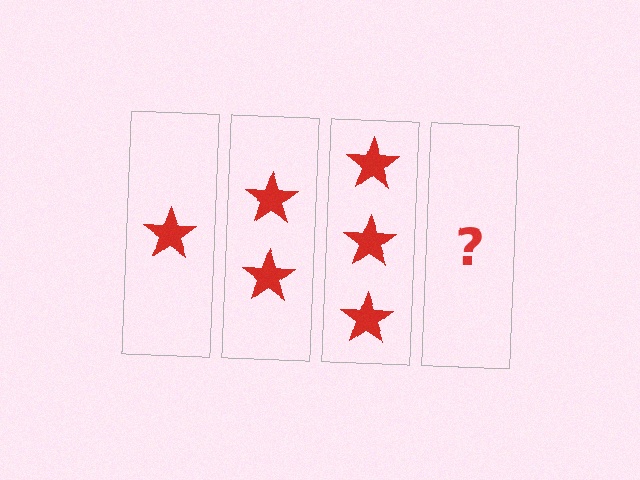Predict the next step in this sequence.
The next step is 4 stars.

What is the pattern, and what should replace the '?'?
The pattern is that each step adds one more star. The '?' should be 4 stars.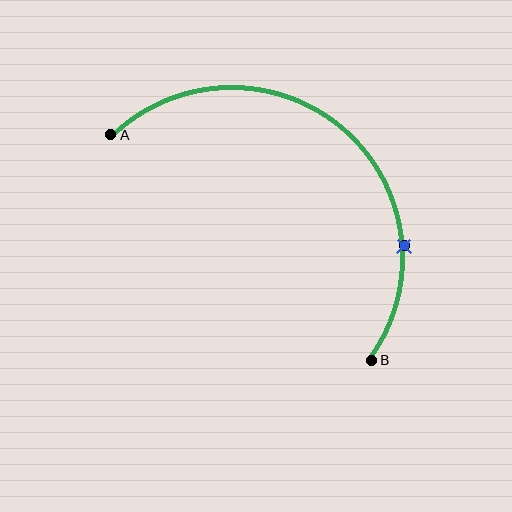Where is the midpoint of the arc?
The arc midpoint is the point on the curve farthest from the straight line joining A and B. It sits above and to the right of that line.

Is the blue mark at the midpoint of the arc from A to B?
No. The blue mark lies on the arc but is closer to endpoint B. The arc midpoint would be at the point on the curve equidistant along the arc from both A and B.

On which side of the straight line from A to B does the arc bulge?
The arc bulges above and to the right of the straight line connecting A and B.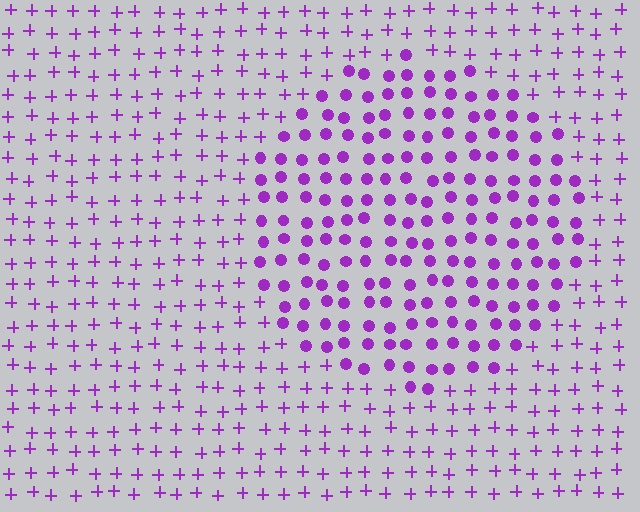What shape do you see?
I see a circle.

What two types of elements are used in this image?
The image uses circles inside the circle region and plus signs outside it.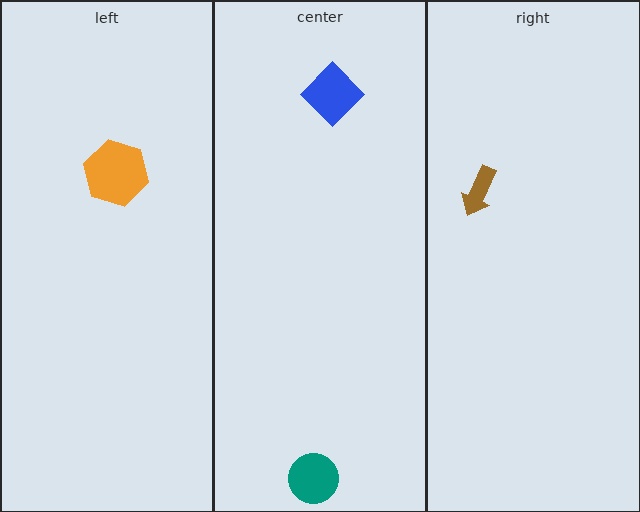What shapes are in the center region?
The blue diamond, the teal circle.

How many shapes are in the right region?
1.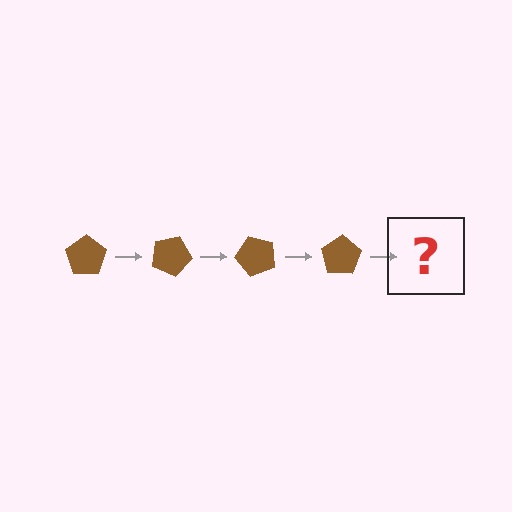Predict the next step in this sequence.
The next step is a brown pentagon rotated 100 degrees.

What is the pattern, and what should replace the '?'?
The pattern is that the pentagon rotates 25 degrees each step. The '?' should be a brown pentagon rotated 100 degrees.